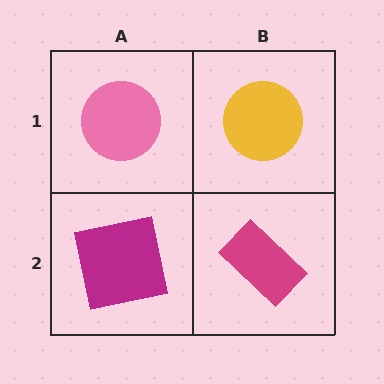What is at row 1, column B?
A yellow circle.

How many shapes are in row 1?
2 shapes.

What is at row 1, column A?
A pink circle.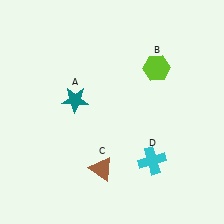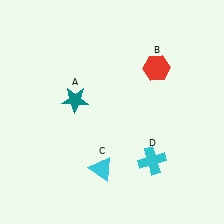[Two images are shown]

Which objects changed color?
B changed from lime to red. C changed from brown to cyan.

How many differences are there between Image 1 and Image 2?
There are 2 differences between the two images.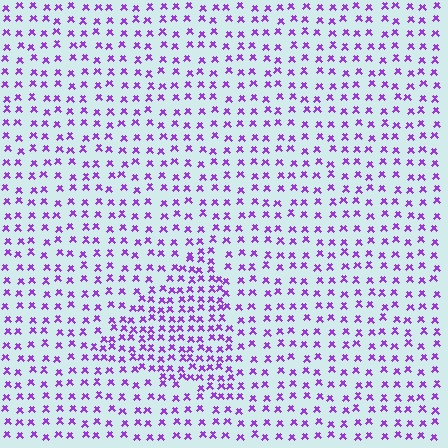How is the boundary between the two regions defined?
The boundary is defined by a change in element density (approximately 1.8x ratio). All elements are the same color, size, and shape.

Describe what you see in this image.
The image contains small purple elements arranged at two different densities. A triangle-shaped region is visible where the elements are more densely packed than the surrounding area.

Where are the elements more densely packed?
The elements are more densely packed inside the triangle boundary.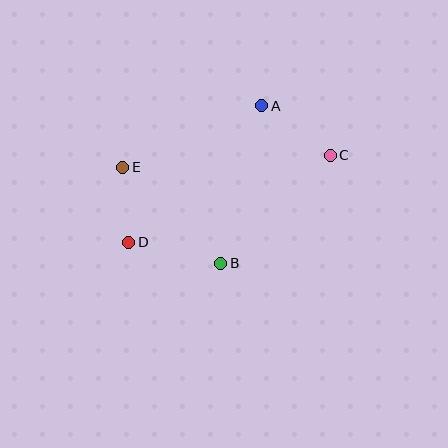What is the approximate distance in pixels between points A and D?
The distance between A and D is approximately 191 pixels.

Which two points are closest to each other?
Points D and E are closest to each other.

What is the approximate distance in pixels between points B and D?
The distance between B and D is approximately 94 pixels.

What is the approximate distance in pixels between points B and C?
The distance between B and C is approximately 154 pixels.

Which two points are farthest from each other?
Points C and D are farthest from each other.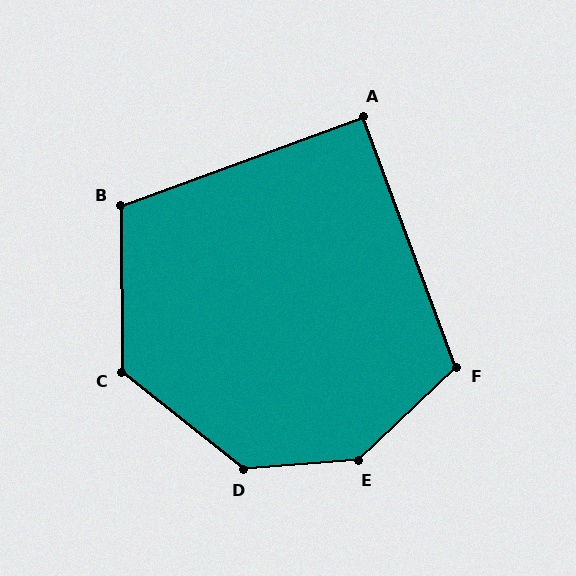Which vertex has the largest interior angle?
E, at approximately 141 degrees.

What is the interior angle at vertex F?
Approximately 113 degrees (obtuse).